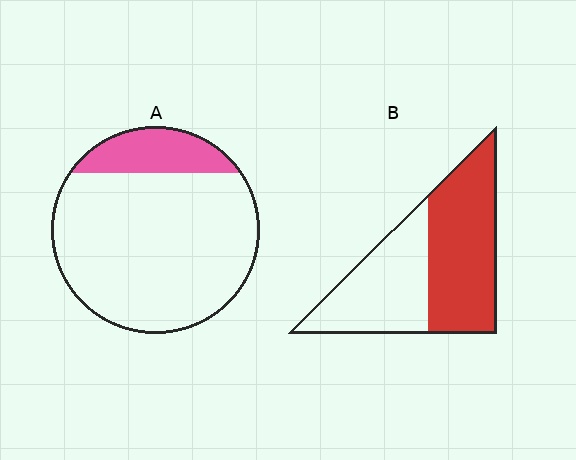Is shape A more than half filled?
No.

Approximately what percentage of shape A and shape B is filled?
A is approximately 15% and B is approximately 55%.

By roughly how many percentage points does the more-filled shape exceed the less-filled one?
By roughly 40 percentage points (B over A).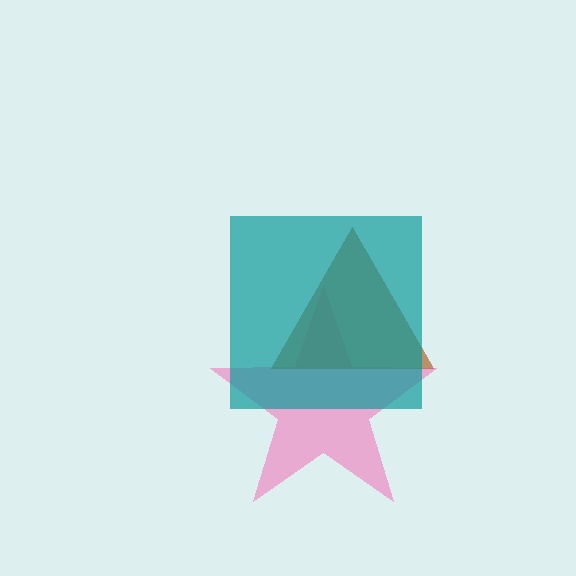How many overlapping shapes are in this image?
There are 3 overlapping shapes in the image.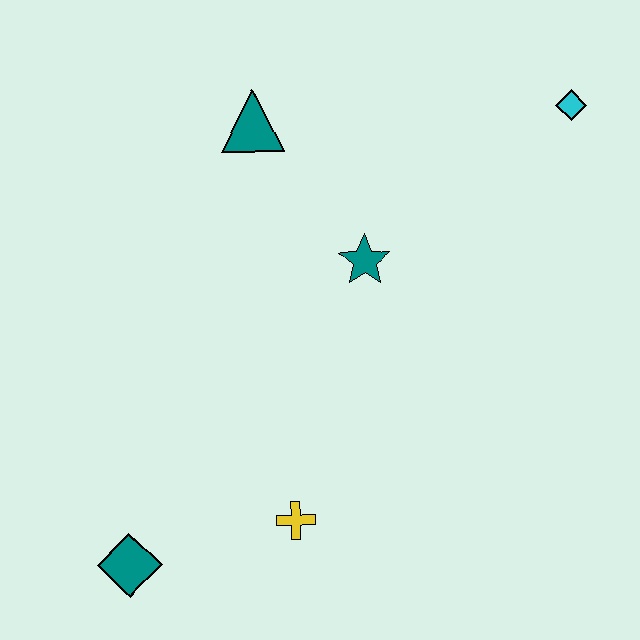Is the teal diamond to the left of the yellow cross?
Yes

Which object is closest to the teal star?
The teal triangle is closest to the teal star.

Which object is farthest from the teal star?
The teal diamond is farthest from the teal star.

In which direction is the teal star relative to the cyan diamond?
The teal star is to the left of the cyan diamond.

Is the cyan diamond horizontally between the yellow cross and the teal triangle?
No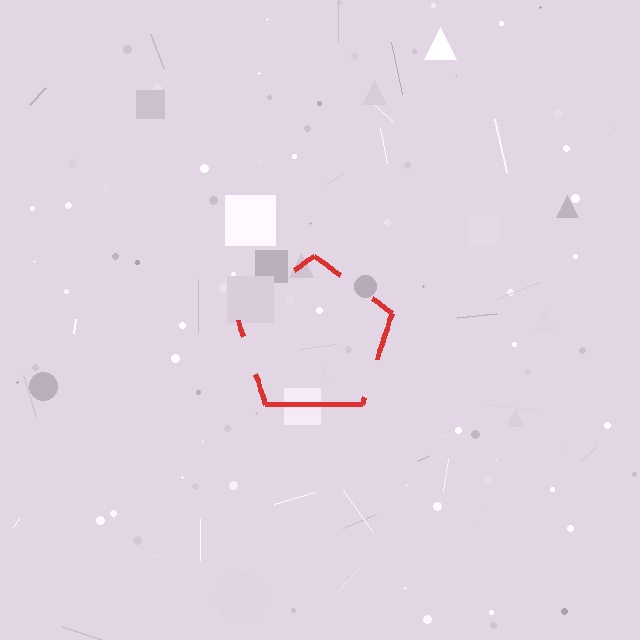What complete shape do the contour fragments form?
The contour fragments form a pentagon.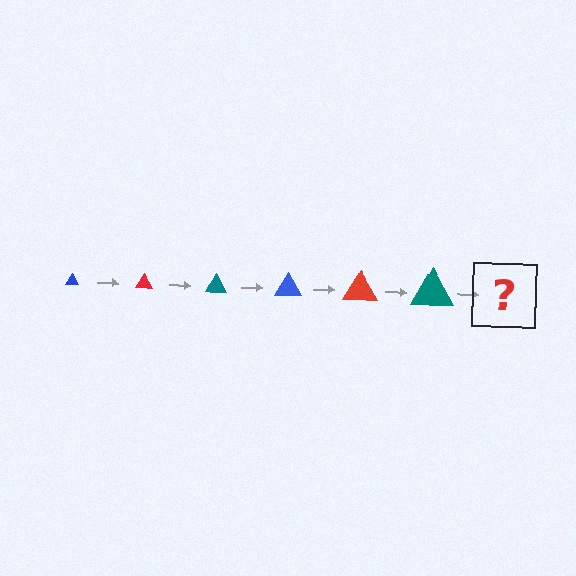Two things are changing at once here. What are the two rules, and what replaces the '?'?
The two rules are that the triangle grows larger each step and the color cycles through blue, red, and teal. The '?' should be a blue triangle, larger than the previous one.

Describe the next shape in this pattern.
It should be a blue triangle, larger than the previous one.